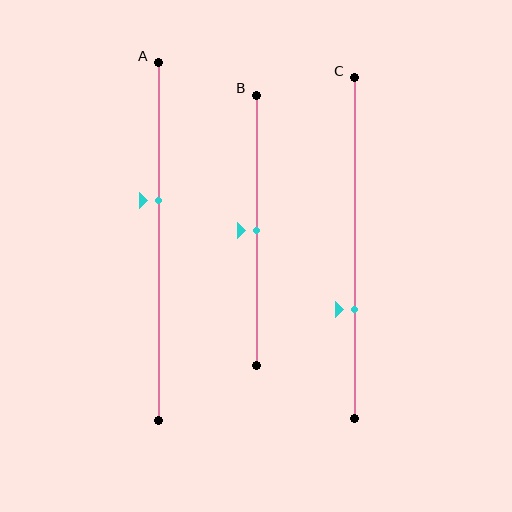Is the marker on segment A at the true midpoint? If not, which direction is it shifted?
No, the marker on segment A is shifted upward by about 12% of the segment length.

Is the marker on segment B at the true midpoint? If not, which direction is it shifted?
Yes, the marker on segment B is at the true midpoint.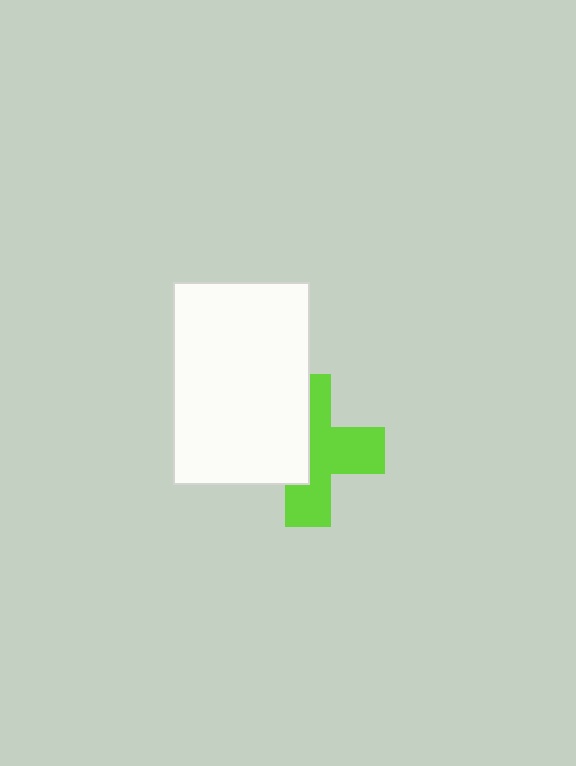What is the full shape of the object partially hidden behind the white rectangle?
The partially hidden object is a lime cross.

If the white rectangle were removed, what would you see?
You would see the complete lime cross.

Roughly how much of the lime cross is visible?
About half of it is visible (roughly 57%).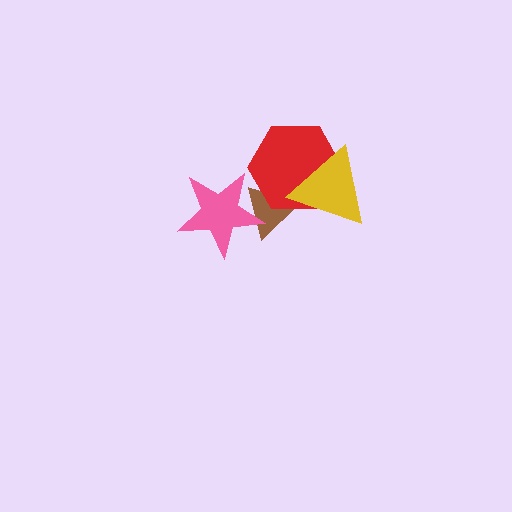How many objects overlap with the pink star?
1 object overlaps with the pink star.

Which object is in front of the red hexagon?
The yellow triangle is in front of the red hexagon.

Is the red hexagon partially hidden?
Yes, it is partially covered by another shape.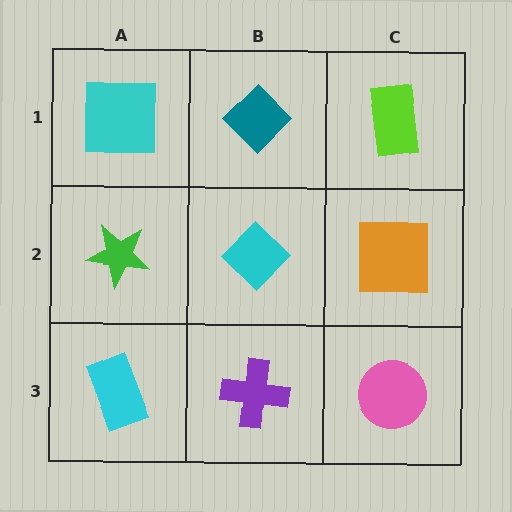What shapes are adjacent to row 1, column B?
A cyan diamond (row 2, column B), a cyan square (row 1, column A), a lime rectangle (row 1, column C).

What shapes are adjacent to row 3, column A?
A green star (row 2, column A), a purple cross (row 3, column B).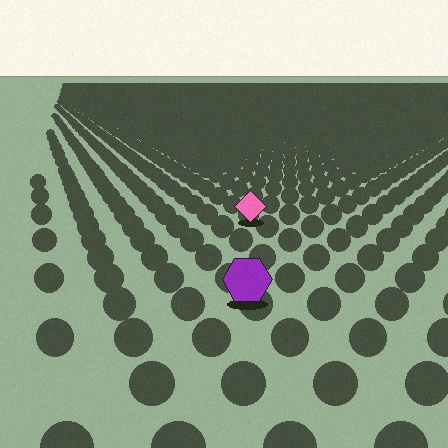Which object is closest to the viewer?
The purple hexagon is closest. The texture marks near it are larger and more spread out.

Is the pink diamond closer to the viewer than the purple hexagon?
No. The purple hexagon is closer — you can tell from the texture gradient: the ground texture is coarser near it.